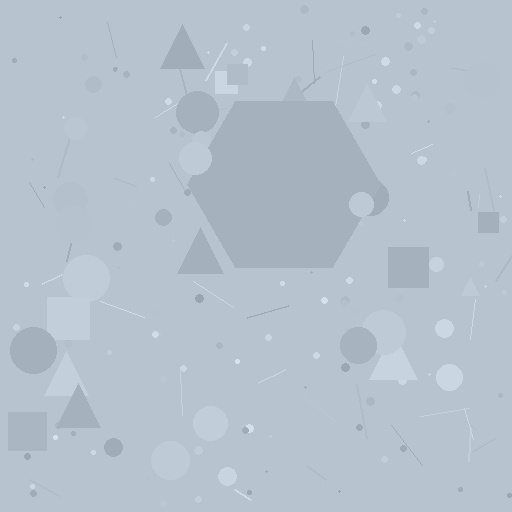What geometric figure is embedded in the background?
A hexagon is embedded in the background.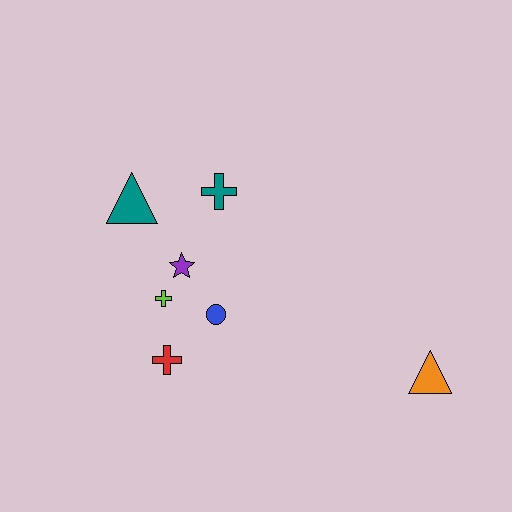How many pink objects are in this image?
There are no pink objects.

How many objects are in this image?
There are 7 objects.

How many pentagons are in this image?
There are no pentagons.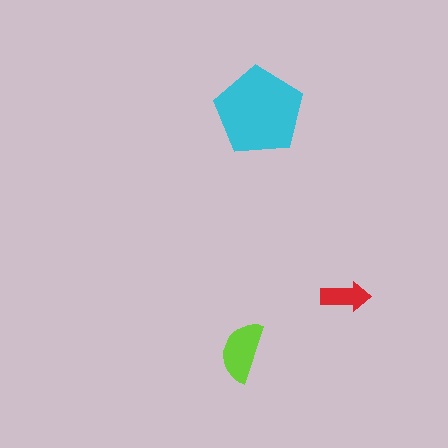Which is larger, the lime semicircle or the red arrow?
The lime semicircle.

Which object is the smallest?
The red arrow.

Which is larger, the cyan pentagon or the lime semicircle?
The cyan pentagon.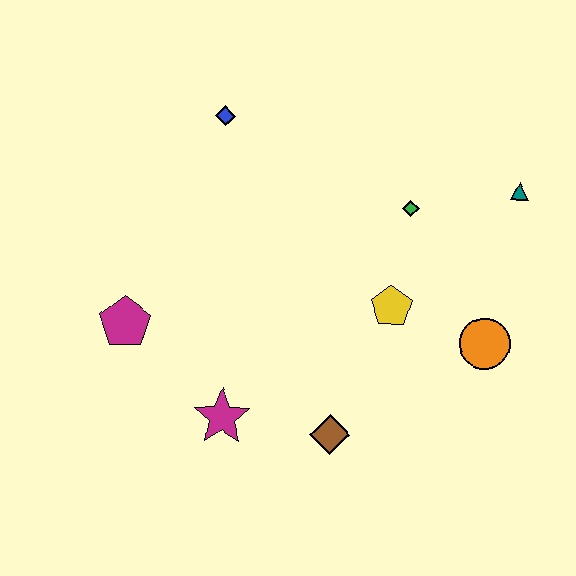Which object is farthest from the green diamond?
The magenta pentagon is farthest from the green diamond.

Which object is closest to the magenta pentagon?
The magenta star is closest to the magenta pentagon.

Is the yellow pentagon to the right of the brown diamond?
Yes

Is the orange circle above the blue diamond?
No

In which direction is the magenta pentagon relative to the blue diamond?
The magenta pentagon is below the blue diamond.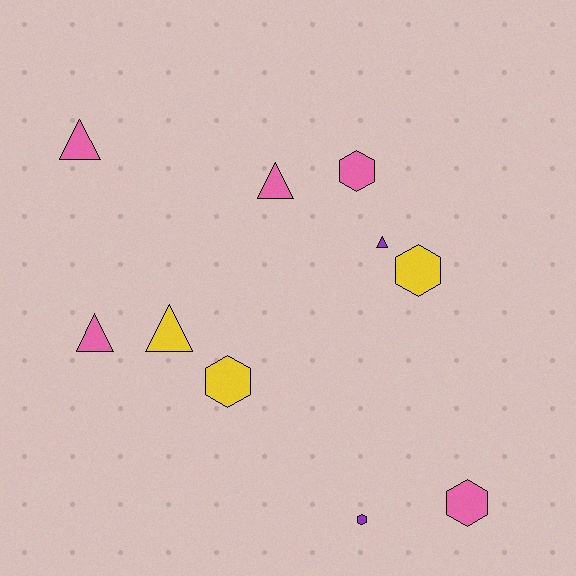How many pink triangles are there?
There are 3 pink triangles.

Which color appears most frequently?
Pink, with 5 objects.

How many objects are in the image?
There are 10 objects.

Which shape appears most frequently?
Triangle, with 5 objects.